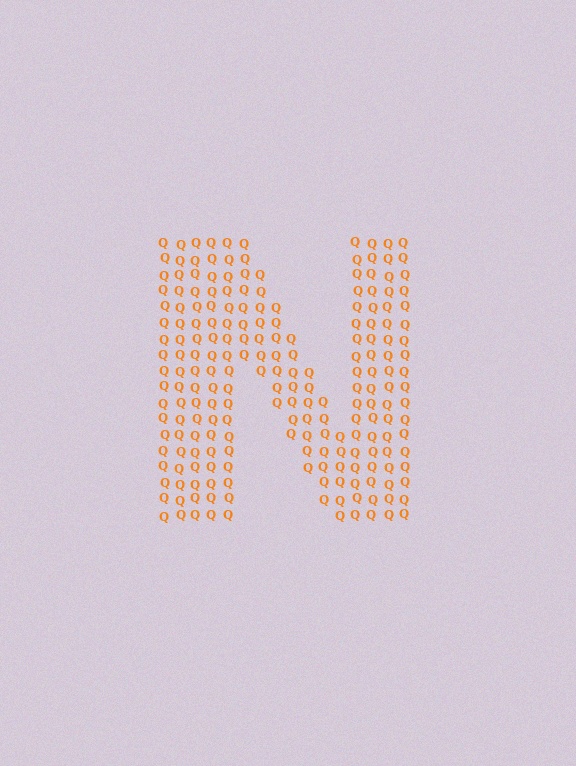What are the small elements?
The small elements are letter Q's.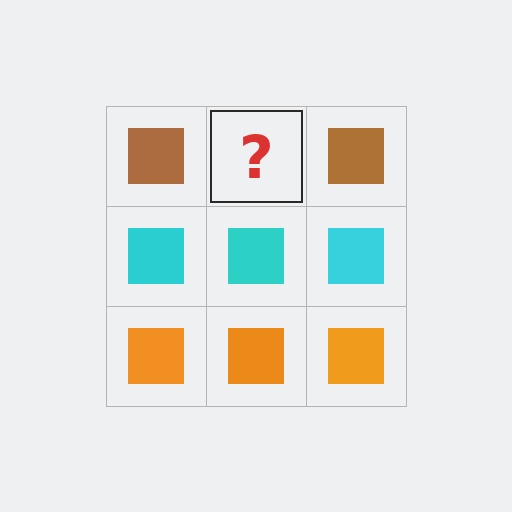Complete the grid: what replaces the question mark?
The question mark should be replaced with a brown square.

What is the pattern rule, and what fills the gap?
The rule is that each row has a consistent color. The gap should be filled with a brown square.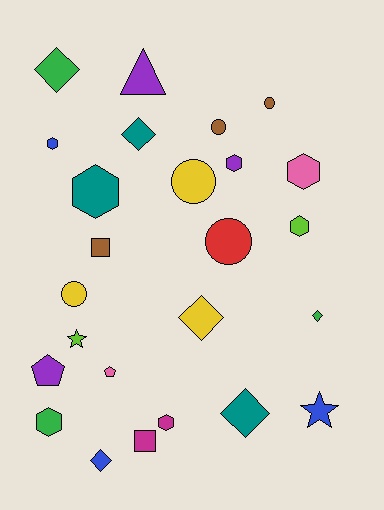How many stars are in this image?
There are 2 stars.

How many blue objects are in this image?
There are 3 blue objects.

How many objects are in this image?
There are 25 objects.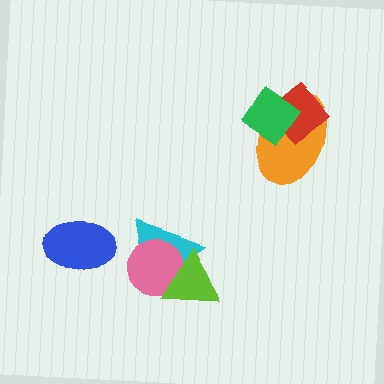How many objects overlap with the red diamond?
2 objects overlap with the red diamond.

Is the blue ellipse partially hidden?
No, no other shape covers it.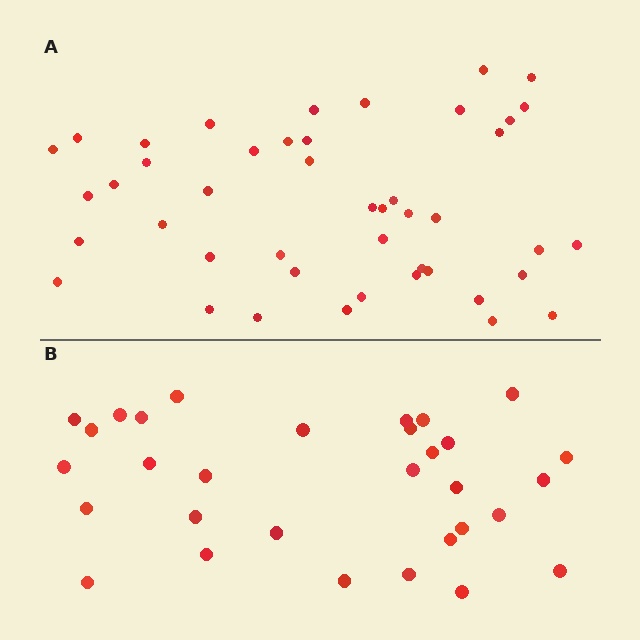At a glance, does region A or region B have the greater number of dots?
Region A (the top region) has more dots.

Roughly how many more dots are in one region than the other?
Region A has approximately 15 more dots than region B.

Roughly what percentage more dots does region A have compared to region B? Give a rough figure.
About 45% more.